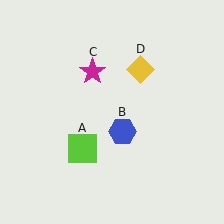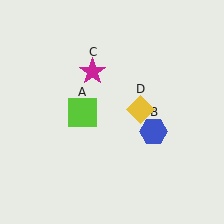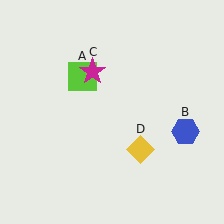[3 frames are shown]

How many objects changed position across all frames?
3 objects changed position: lime square (object A), blue hexagon (object B), yellow diamond (object D).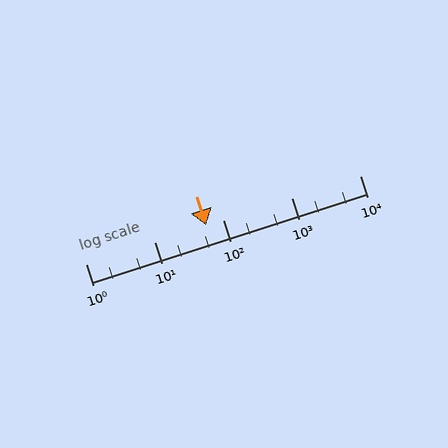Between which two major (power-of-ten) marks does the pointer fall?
The pointer is between 10 and 100.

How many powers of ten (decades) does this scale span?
The scale spans 4 decades, from 1 to 10000.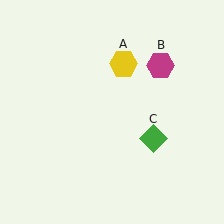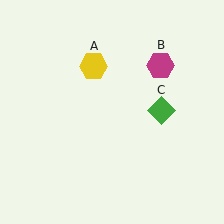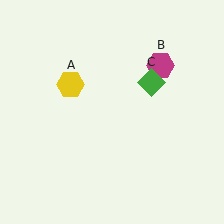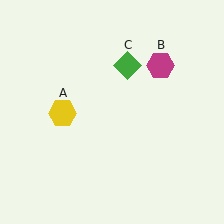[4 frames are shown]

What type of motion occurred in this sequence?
The yellow hexagon (object A), green diamond (object C) rotated counterclockwise around the center of the scene.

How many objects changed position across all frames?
2 objects changed position: yellow hexagon (object A), green diamond (object C).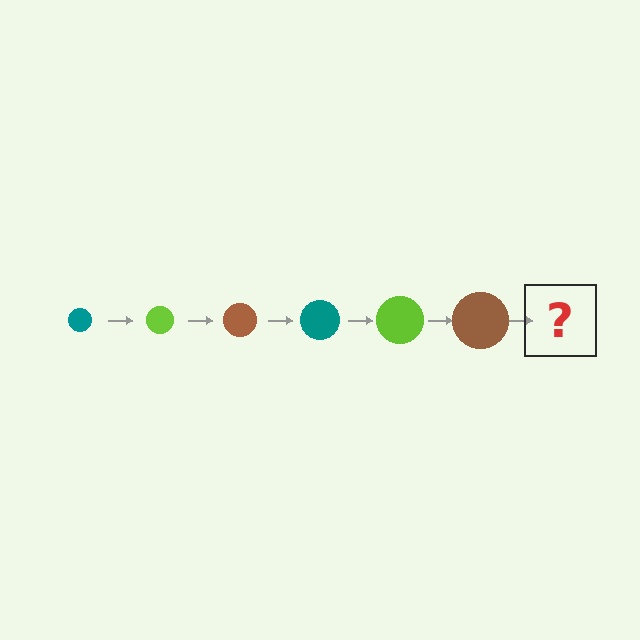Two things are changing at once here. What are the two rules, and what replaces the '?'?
The two rules are that the circle grows larger each step and the color cycles through teal, lime, and brown. The '?' should be a teal circle, larger than the previous one.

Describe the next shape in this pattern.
It should be a teal circle, larger than the previous one.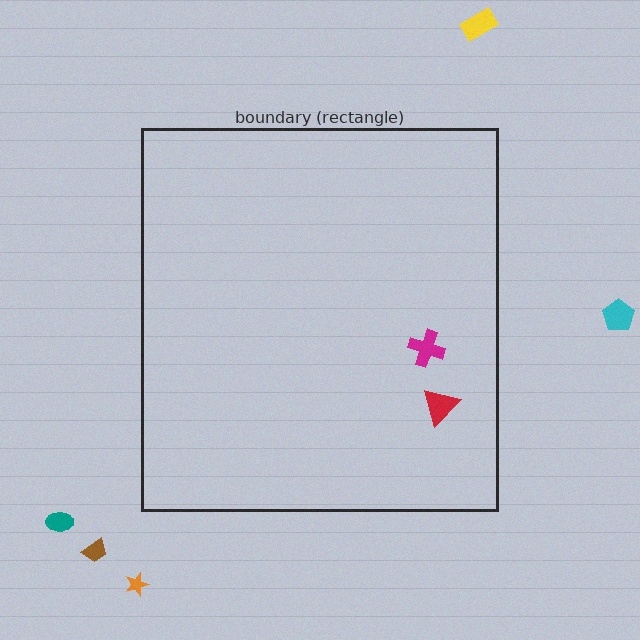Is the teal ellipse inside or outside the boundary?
Outside.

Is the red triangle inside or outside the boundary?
Inside.